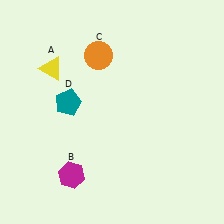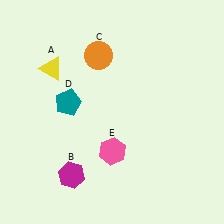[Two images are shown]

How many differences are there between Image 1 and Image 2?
There is 1 difference between the two images.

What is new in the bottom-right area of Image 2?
A pink hexagon (E) was added in the bottom-right area of Image 2.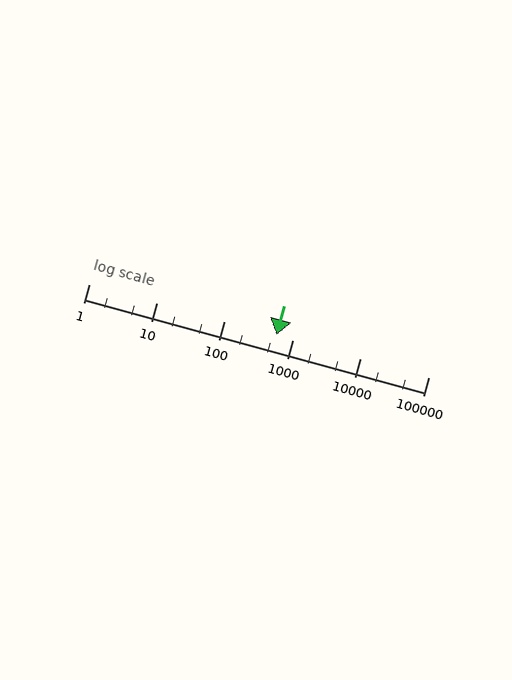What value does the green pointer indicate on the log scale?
The pointer indicates approximately 580.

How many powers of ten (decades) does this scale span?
The scale spans 5 decades, from 1 to 100000.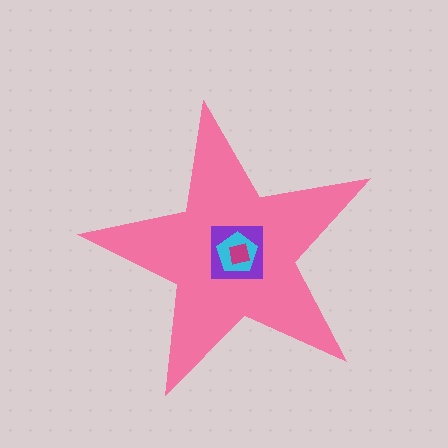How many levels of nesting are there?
4.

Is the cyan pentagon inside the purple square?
Yes.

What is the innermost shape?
The magenta square.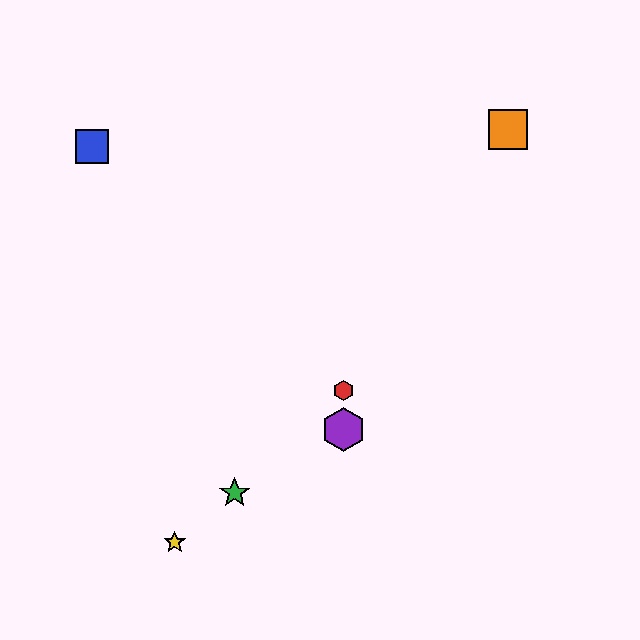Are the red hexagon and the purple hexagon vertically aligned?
Yes, both are at x≈344.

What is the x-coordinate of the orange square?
The orange square is at x≈508.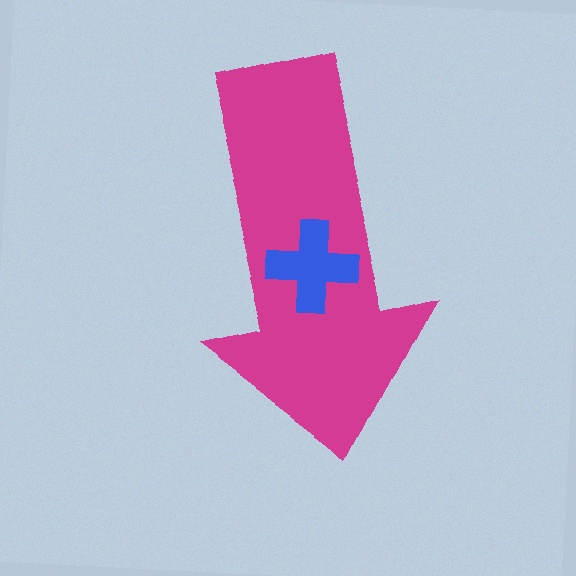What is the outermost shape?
The magenta arrow.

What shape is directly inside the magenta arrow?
The blue cross.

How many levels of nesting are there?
2.